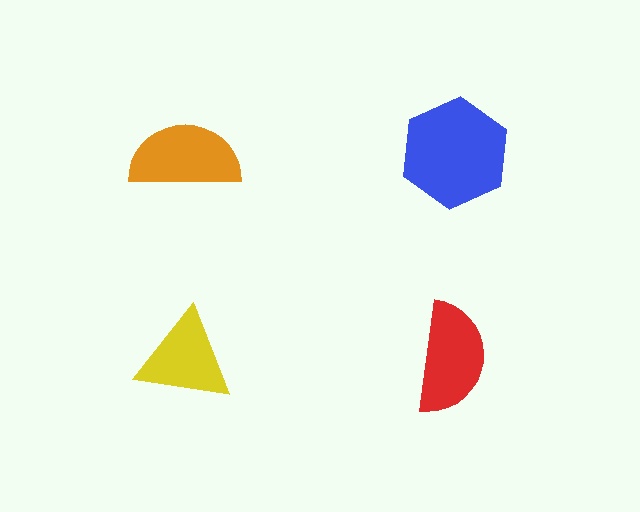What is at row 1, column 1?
An orange semicircle.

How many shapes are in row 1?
2 shapes.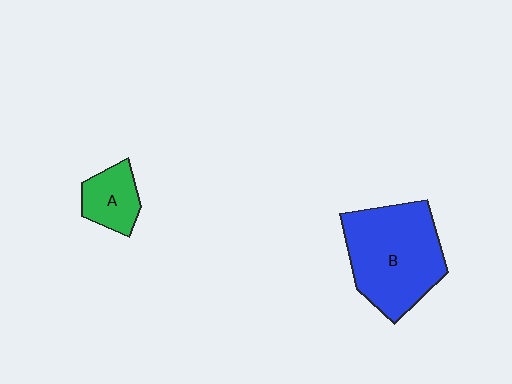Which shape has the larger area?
Shape B (blue).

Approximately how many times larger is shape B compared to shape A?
Approximately 2.8 times.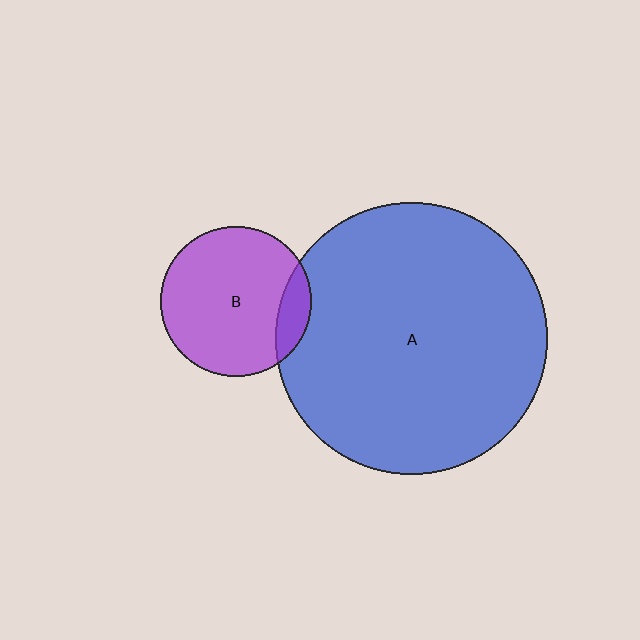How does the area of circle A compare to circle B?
Approximately 3.3 times.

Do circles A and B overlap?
Yes.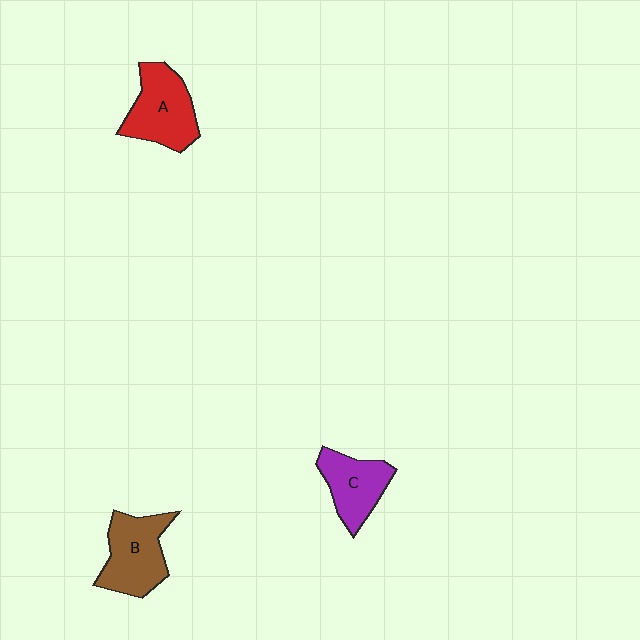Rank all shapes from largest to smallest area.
From largest to smallest: A (red), B (brown), C (purple).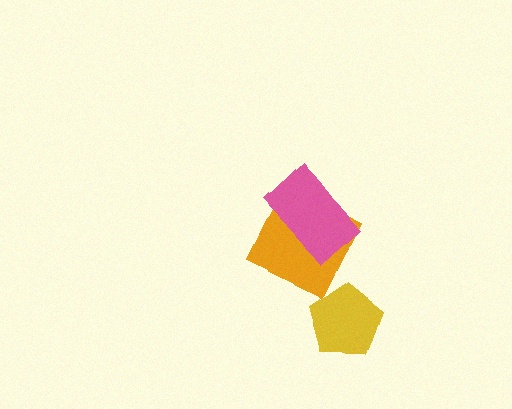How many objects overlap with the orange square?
1 object overlaps with the orange square.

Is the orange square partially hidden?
Yes, it is partially covered by another shape.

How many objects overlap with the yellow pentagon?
0 objects overlap with the yellow pentagon.